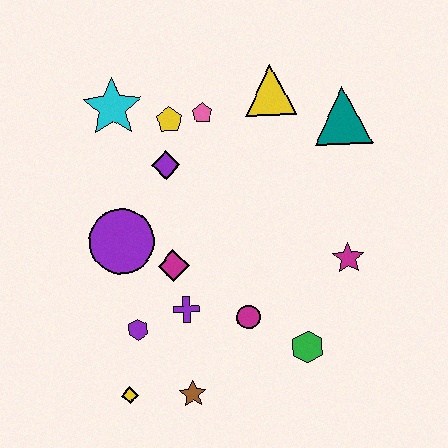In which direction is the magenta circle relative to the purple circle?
The magenta circle is to the right of the purple circle.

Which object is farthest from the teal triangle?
The yellow diamond is farthest from the teal triangle.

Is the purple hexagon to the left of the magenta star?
Yes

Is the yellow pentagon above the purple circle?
Yes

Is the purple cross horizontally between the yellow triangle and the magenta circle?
No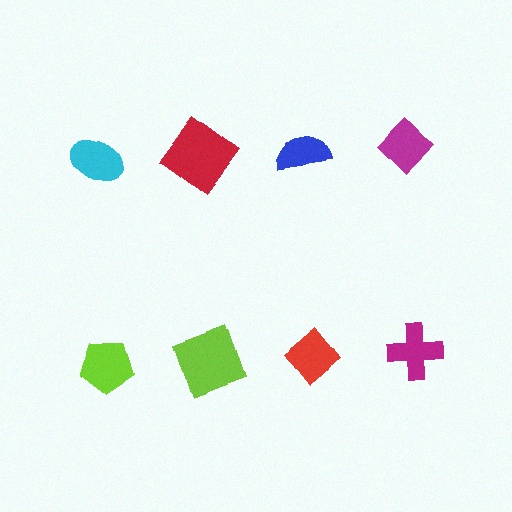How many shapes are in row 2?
4 shapes.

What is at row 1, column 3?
A blue semicircle.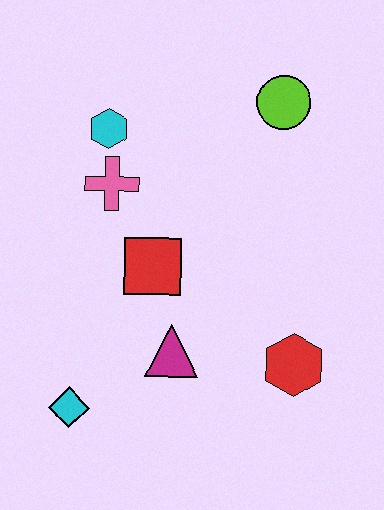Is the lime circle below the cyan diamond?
No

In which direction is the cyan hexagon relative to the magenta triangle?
The cyan hexagon is above the magenta triangle.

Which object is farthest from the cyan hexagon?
The red hexagon is farthest from the cyan hexagon.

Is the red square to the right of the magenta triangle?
No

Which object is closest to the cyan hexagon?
The pink cross is closest to the cyan hexagon.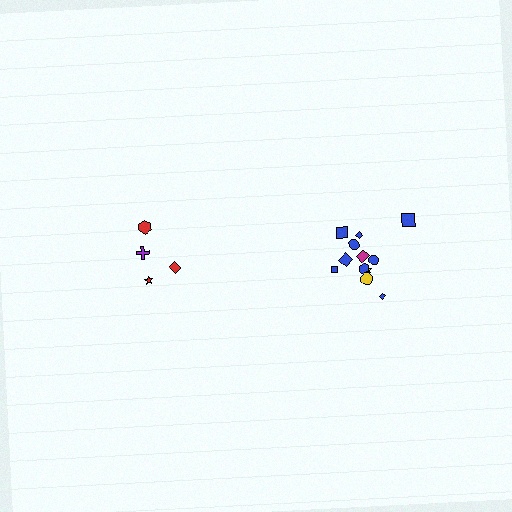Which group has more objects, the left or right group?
The right group.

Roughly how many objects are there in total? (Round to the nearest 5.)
Roughly 15 objects in total.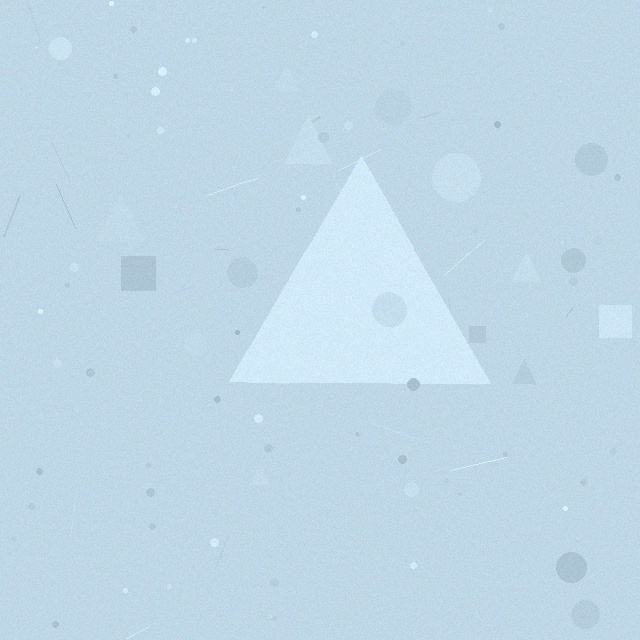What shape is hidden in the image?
A triangle is hidden in the image.